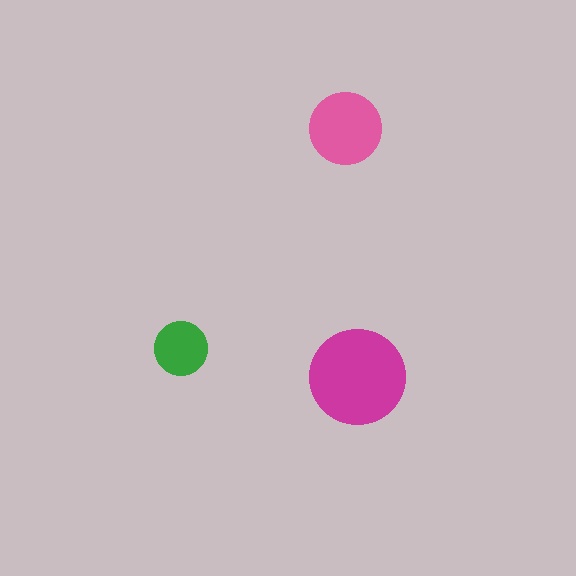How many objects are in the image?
There are 3 objects in the image.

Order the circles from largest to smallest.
the magenta one, the pink one, the green one.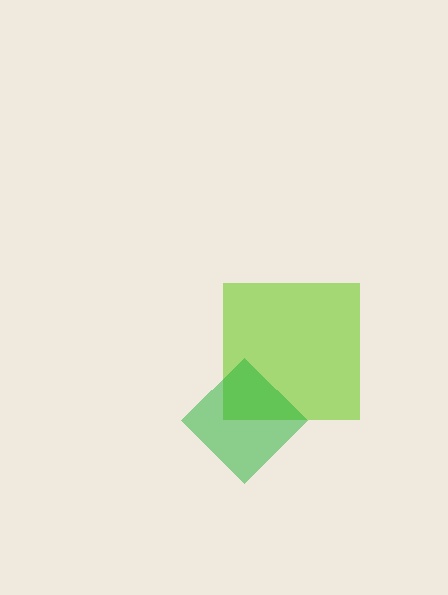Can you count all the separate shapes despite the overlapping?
Yes, there are 2 separate shapes.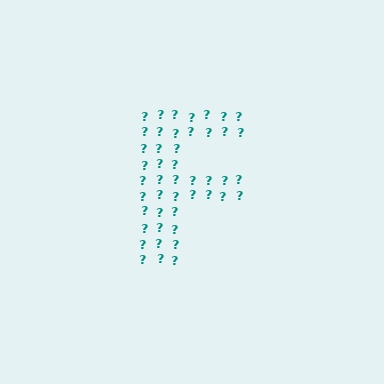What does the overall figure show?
The overall figure shows the letter F.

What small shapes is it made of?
It is made of small question marks.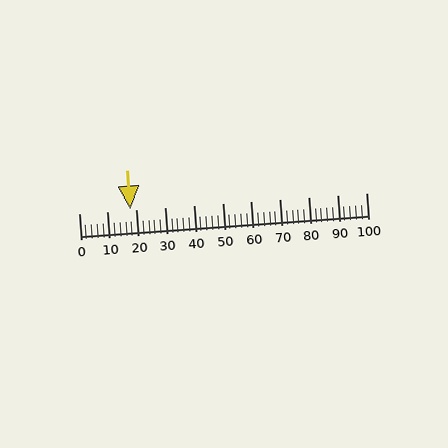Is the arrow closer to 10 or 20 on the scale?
The arrow is closer to 20.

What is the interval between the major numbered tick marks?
The major tick marks are spaced 10 units apart.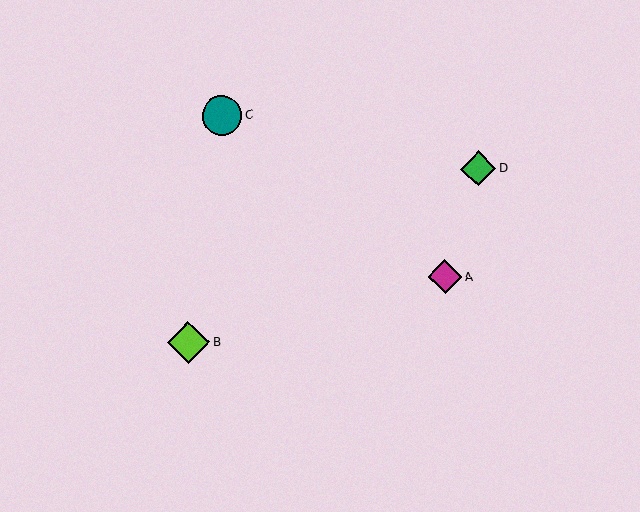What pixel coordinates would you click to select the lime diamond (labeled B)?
Click at (189, 343) to select the lime diamond B.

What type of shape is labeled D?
Shape D is a green diamond.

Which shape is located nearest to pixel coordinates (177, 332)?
The lime diamond (labeled B) at (189, 343) is nearest to that location.